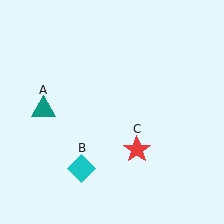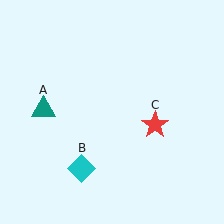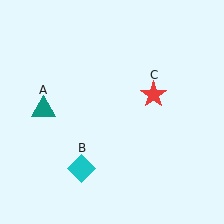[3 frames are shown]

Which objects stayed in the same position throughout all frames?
Teal triangle (object A) and cyan diamond (object B) remained stationary.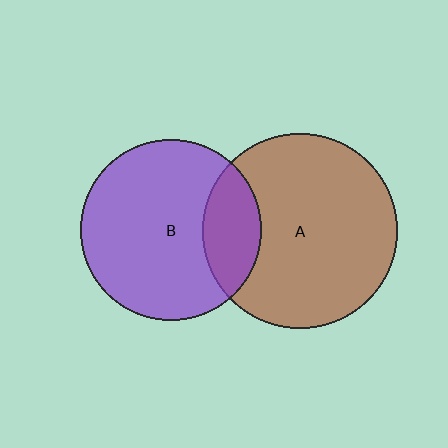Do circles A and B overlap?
Yes.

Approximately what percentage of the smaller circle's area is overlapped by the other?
Approximately 20%.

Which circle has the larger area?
Circle A (brown).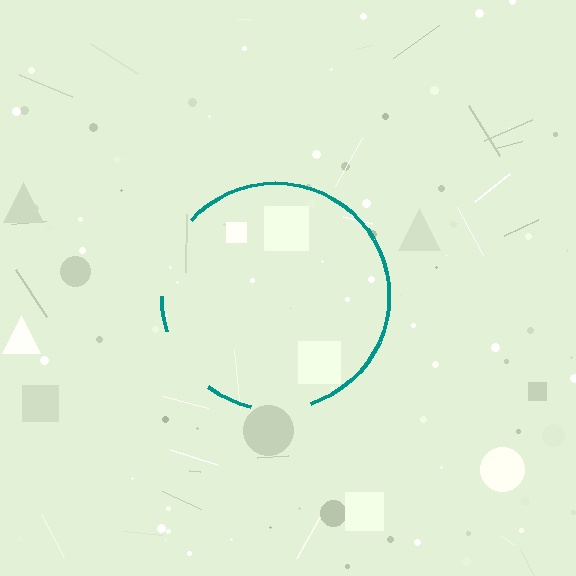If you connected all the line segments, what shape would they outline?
They would outline a circle.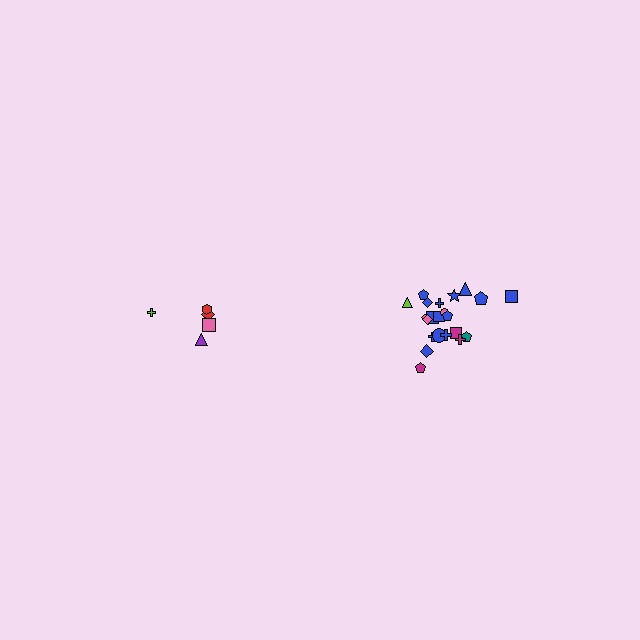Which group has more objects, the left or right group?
The right group.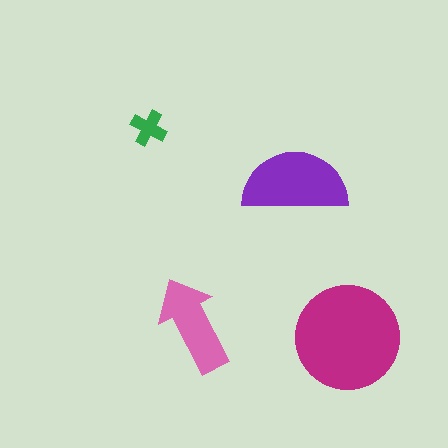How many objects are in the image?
There are 4 objects in the image.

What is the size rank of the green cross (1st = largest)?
4th.